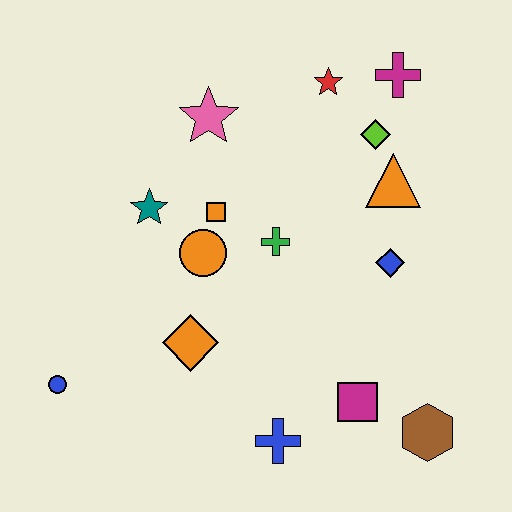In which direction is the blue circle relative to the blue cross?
The blue circle is to the left of the blue cross.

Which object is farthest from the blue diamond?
The blue circle is farthest from the blue diamond.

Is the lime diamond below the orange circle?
No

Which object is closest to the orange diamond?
The orange circle is closest to the orange diamond.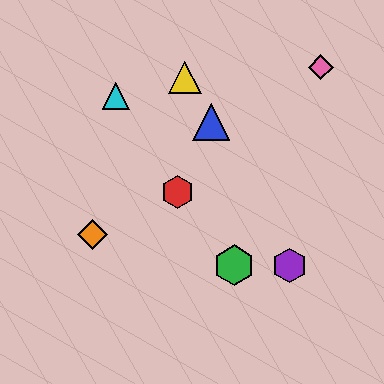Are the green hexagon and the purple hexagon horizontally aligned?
Yes, both are at y≈265.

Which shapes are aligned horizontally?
The green hexagon, the purple hexagon are aligned horizontally.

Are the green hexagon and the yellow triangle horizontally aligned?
No, the green hexagon is at y≈265 and the yellow triangle is at y≈77.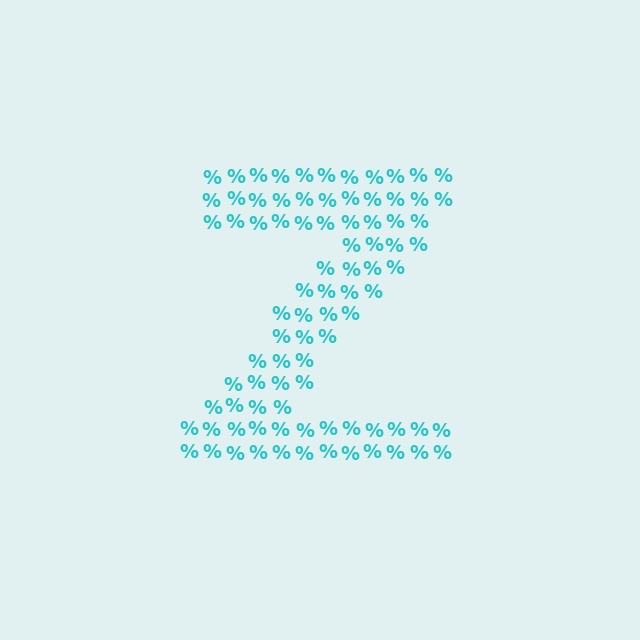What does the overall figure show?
The overall figure shows the letter Z.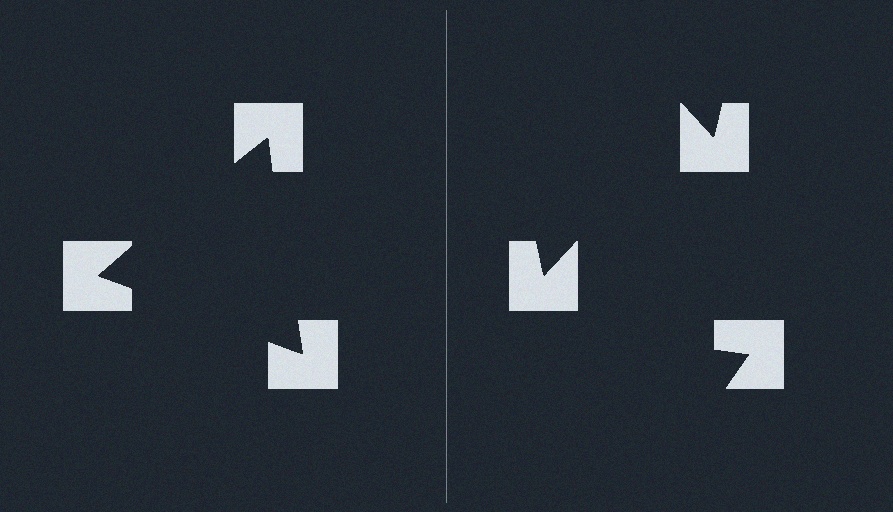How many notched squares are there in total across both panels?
6 — 3 on each side.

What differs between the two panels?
The notched squares are positioned identically on both sides; only the wedge orientations differ. On the left they align to a triangle; on the right they are misaligned.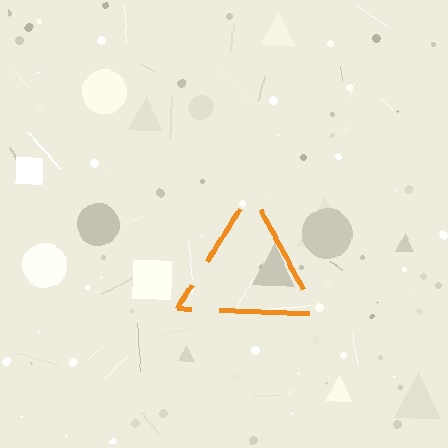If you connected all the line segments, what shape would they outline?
They would outline a triangle.